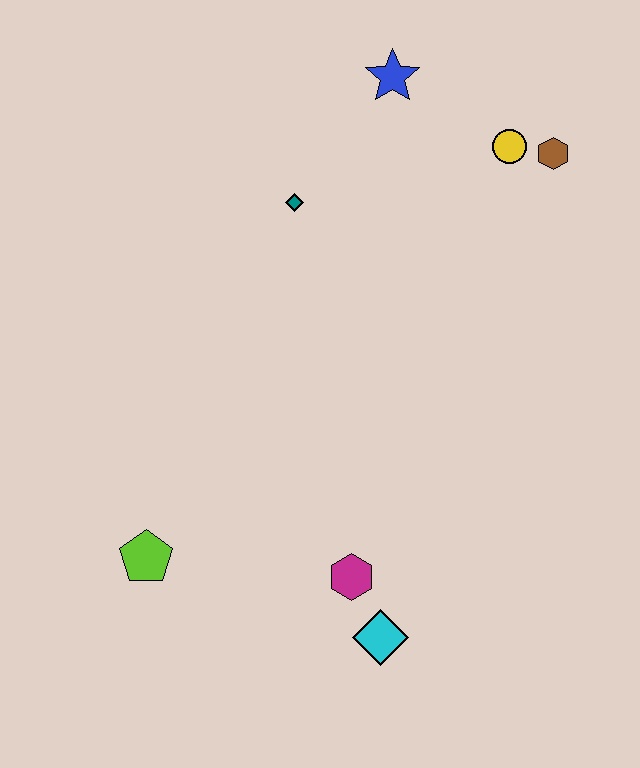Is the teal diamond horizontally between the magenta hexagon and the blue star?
No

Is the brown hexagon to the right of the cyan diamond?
Yes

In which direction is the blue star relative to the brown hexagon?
The blue star is to the left of the brown hexagon.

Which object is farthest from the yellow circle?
The lime pentagon is farthest from the yellow circle.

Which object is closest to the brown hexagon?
The yellow circle is closest to the brown hexagon.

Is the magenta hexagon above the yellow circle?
No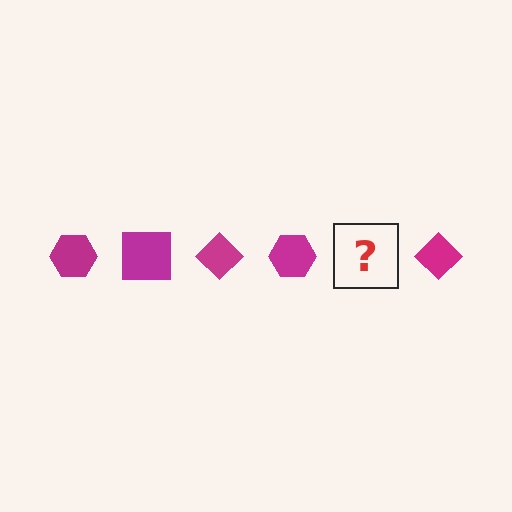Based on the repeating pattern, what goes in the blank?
The blank should be a magenta square.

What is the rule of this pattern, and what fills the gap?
The rule is that the pattern cycles through hexagon, square, diamond shapes in magenta. The gap should be filled with a magenta square.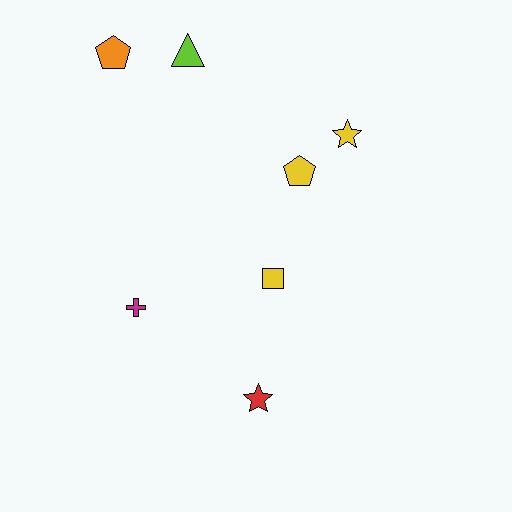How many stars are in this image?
There are 2 stars.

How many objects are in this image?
There are 7 objects.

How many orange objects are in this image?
There is 1 orange object.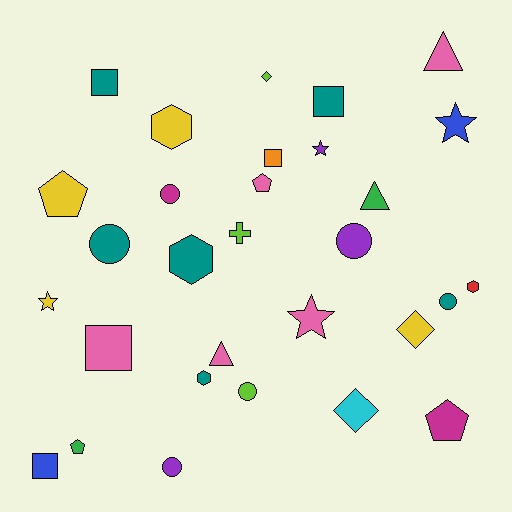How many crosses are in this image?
There is 1 cross.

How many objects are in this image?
There are 30 objects.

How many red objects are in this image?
There is 1 red object.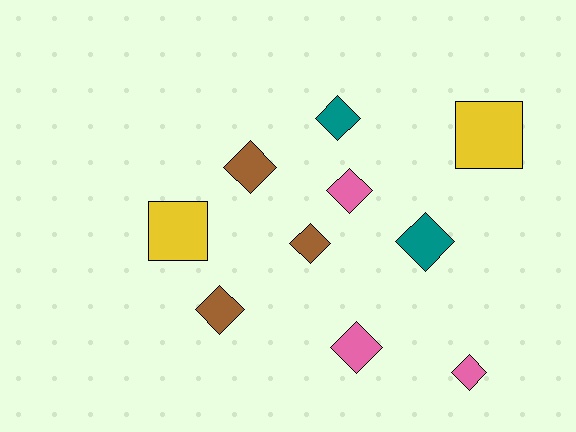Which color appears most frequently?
Brown, with 3 objects.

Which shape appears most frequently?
Diamond, with 8 objects.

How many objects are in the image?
There are 10 objects.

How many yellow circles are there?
There are no yellow circles.